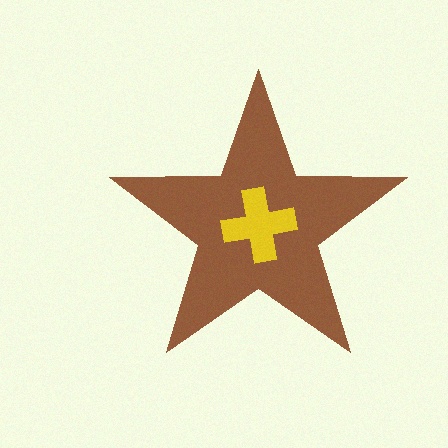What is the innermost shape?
The yellow cross.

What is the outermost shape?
The brown star.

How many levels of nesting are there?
2.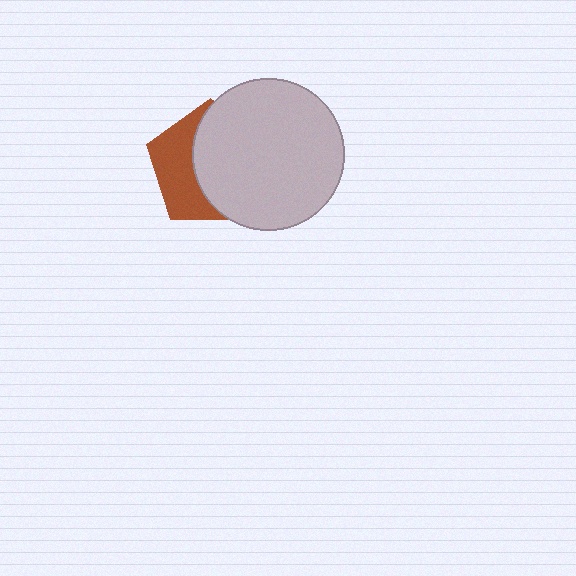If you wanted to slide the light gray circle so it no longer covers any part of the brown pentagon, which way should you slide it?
Slide it right — that is the most direct way to separate the two shapes.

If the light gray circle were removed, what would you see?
You would see the complete brown pentagon.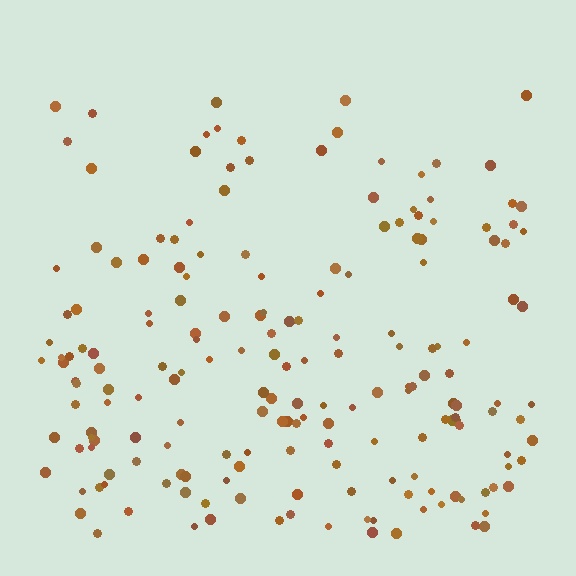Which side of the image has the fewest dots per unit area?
The top.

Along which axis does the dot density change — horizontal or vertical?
Vertical.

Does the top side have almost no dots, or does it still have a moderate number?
Still a moderate number, just noticeably fewer than the bottom.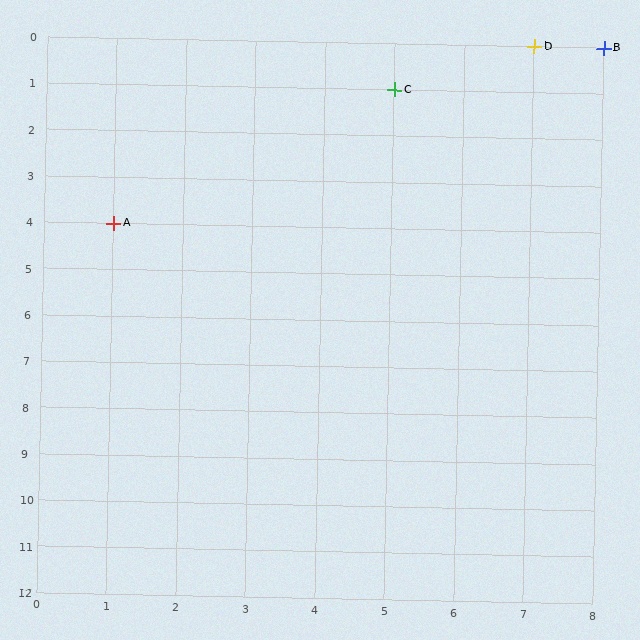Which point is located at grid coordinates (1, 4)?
Point A is at (1, 4).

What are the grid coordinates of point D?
Point D is at grid coordinates (7, 0).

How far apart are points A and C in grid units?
Points A and C are 4 columns and 3 rows apart (about 5.0 grid units diagonally).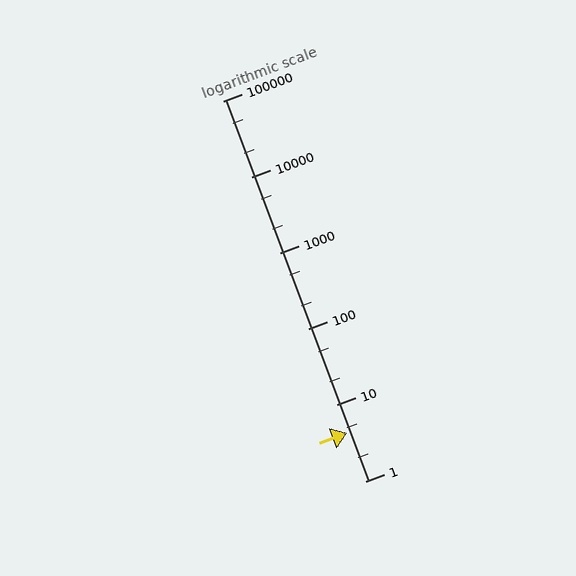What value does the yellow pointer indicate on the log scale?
The pointer indicates approximately 4.3.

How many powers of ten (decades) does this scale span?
The scale spans 5 decades, from 1 to 100000.